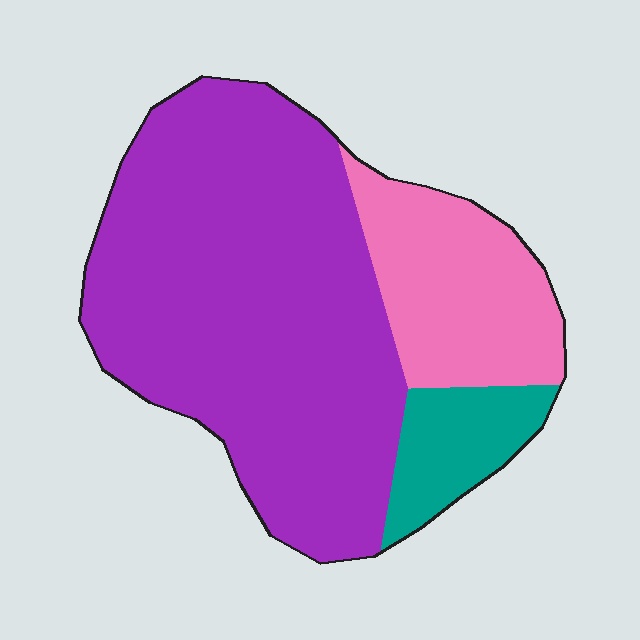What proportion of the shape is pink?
Pink takes up about one fifth (1/5) of the shape.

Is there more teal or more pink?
Pink.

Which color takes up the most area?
Purple, at roughly 70%.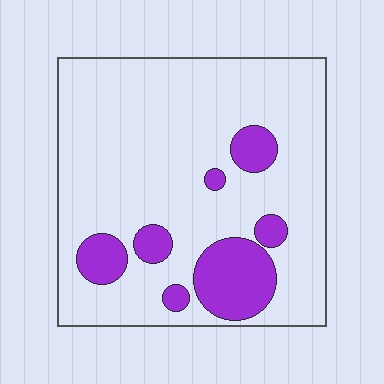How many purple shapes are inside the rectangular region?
7.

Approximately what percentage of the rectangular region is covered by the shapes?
Approximately 15%.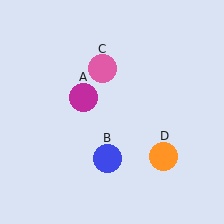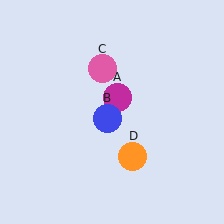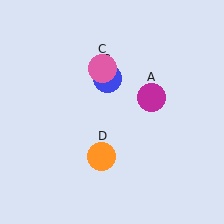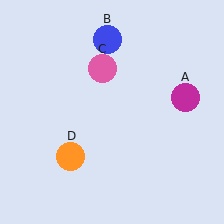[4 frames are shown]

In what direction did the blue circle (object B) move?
The blue circle (object B) moved up.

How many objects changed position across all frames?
3 objects changed position: magenta circle (object A), blue circle (object B), orange circle (object D).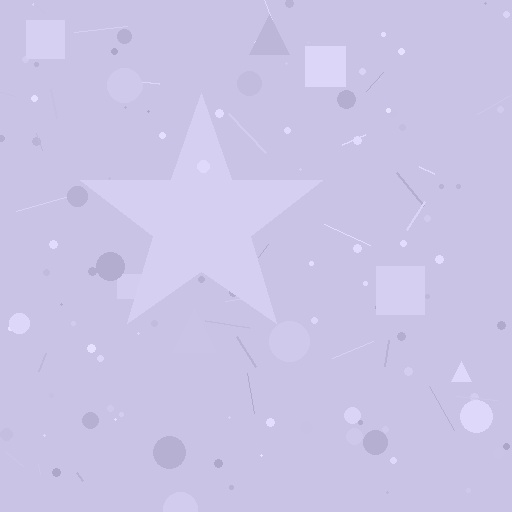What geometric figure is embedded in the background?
A star is embedded in the background.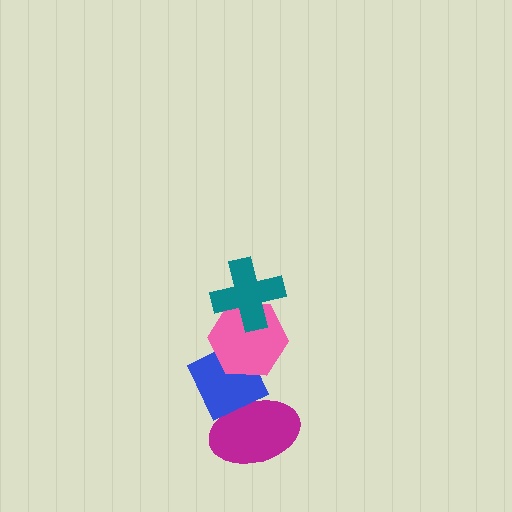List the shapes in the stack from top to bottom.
From top to bottom: the teal cross, the pink hexagon, the blue diamond, the magenta ellipse.